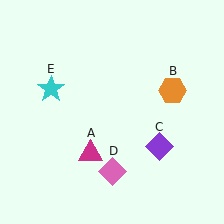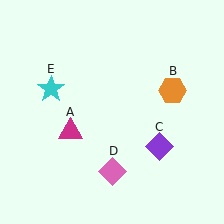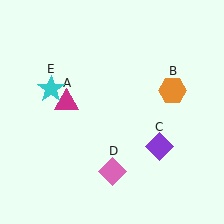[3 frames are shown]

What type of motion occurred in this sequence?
The magenta triangle (object A) rotated clockwise around the center of the scene.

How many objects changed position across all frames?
1 object changed position: magenta triangle (object A).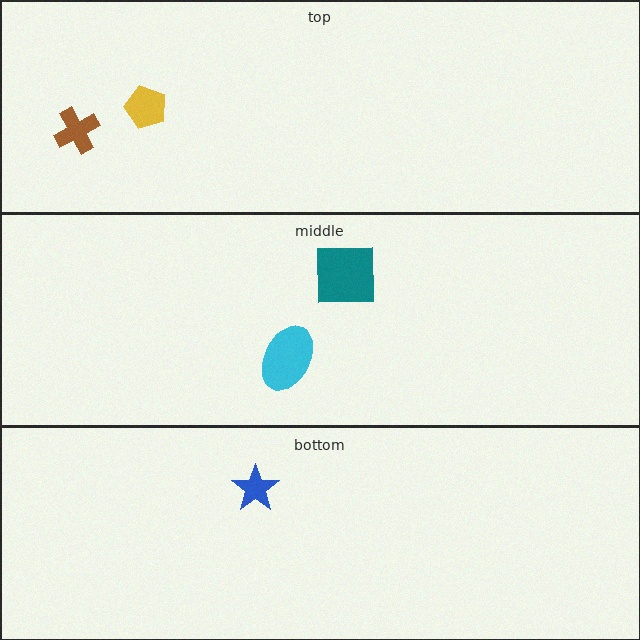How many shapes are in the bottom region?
1.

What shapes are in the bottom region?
The blue star.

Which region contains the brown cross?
The top region.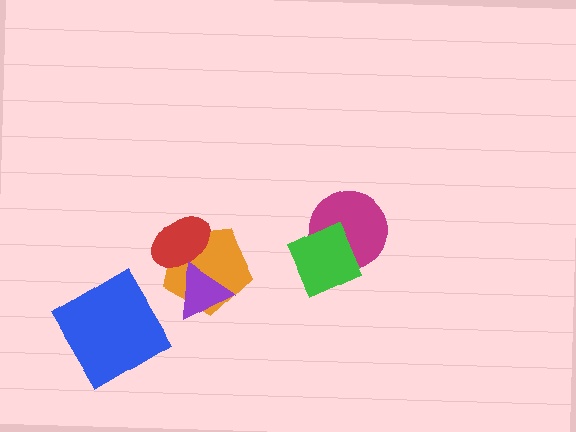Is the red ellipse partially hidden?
Yes, it is partially covered by another shape.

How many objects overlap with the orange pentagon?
2 objects overlap with the orange pentagon.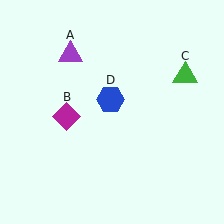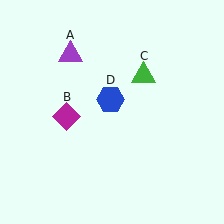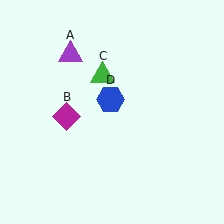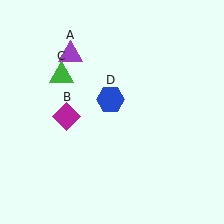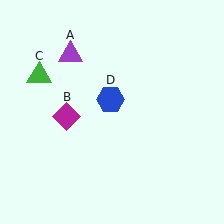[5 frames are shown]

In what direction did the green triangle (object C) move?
The green triangle (object C) moved left.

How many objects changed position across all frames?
1 object changed position: green triangle (object C).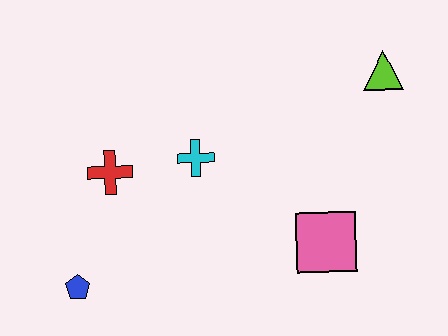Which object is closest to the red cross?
The cyan cross is closest to the red cross.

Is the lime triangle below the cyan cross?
No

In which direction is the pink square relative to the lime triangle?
The pink square is below the lime triangle.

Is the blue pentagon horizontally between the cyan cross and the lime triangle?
No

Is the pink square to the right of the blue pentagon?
Yes